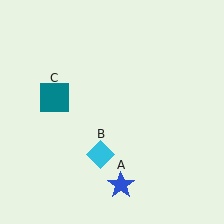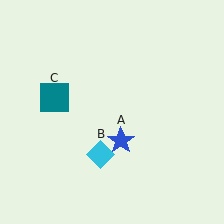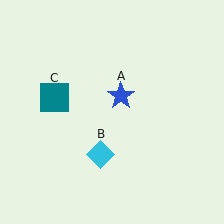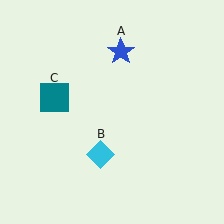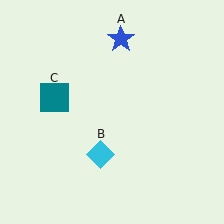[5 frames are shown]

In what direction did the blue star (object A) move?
The blue star (object A) moved up.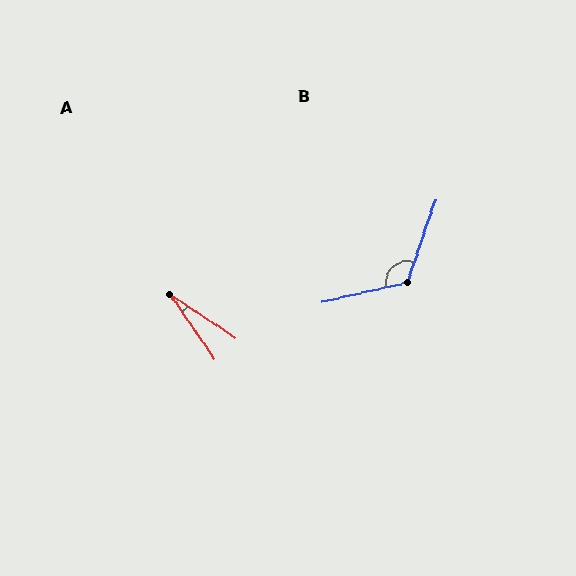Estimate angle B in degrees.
Approximately 122 degrees.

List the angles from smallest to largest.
A (22°), B (122°).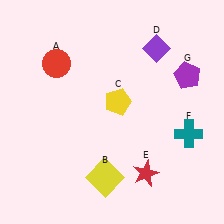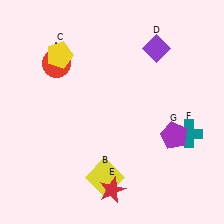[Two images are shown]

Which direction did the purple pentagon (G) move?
The purple pentagon (G) moved down.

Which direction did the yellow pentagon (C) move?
The yellow pentagon (C) moved left.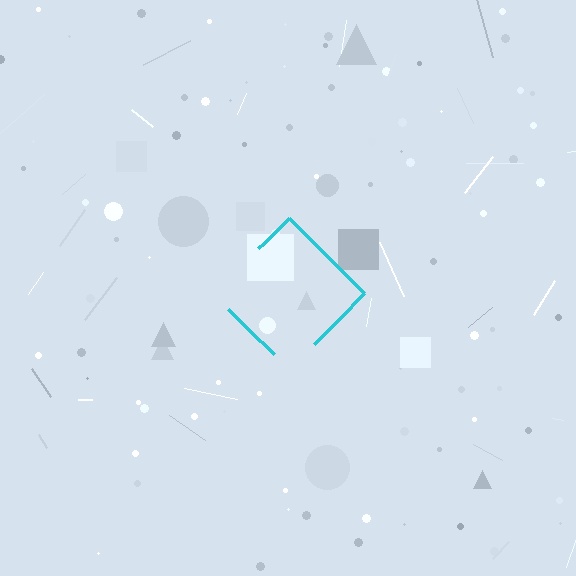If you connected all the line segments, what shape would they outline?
They would outline a diamond.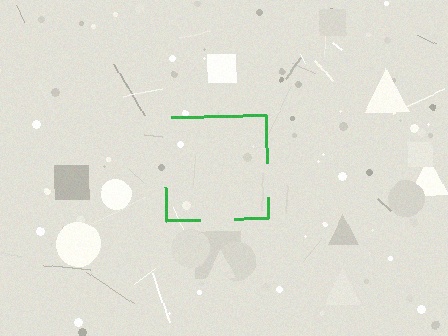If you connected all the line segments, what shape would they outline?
They would outline a square.